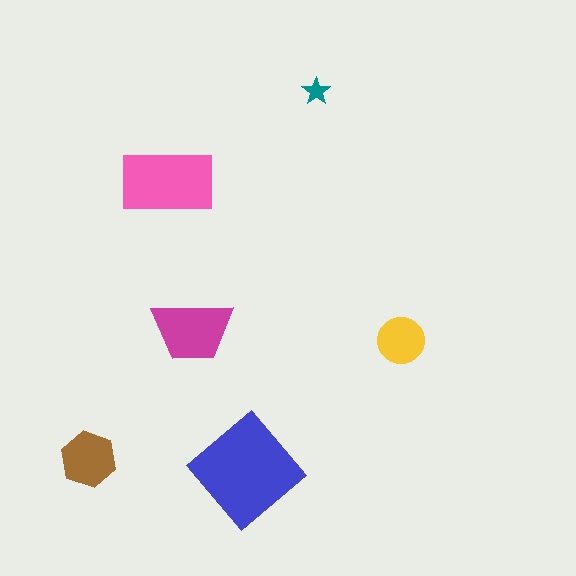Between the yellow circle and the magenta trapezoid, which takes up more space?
The magenta trapezoid.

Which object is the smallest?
The teal star.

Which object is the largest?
The blue diamond.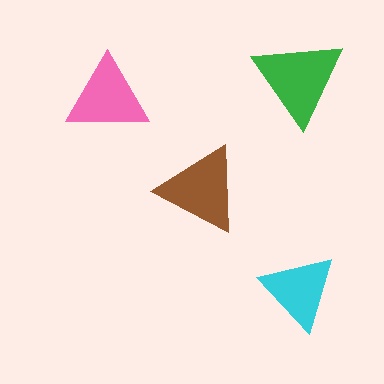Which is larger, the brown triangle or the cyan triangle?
The brown one.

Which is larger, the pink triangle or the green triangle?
The green one.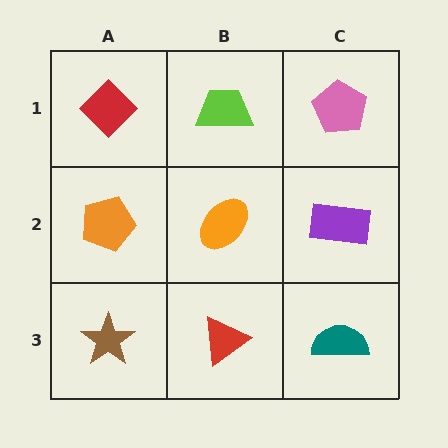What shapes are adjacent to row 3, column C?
A purple rectangle (row 2, column C), a red triangle (row 3, column B).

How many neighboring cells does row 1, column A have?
2.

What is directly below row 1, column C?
A purple rectangle.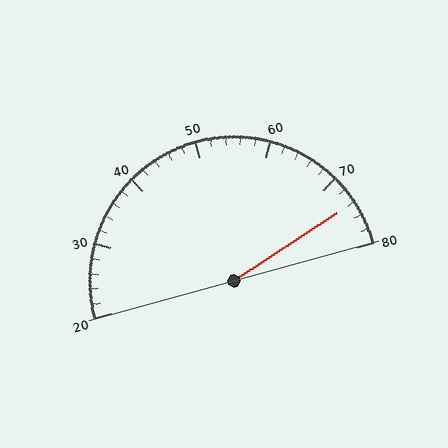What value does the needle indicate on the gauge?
The needle indicates approximately 74.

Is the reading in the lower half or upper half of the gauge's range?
The reading is in the upper half of the range (20 to 80).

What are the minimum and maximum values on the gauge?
The gauge ranges from 20 to 80.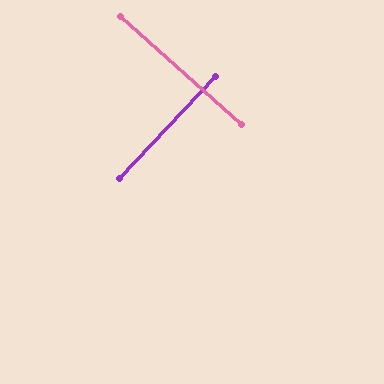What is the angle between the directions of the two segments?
Approximately 88 degrees.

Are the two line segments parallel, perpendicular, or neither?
Perpendicular — they meet at approximately 88°.